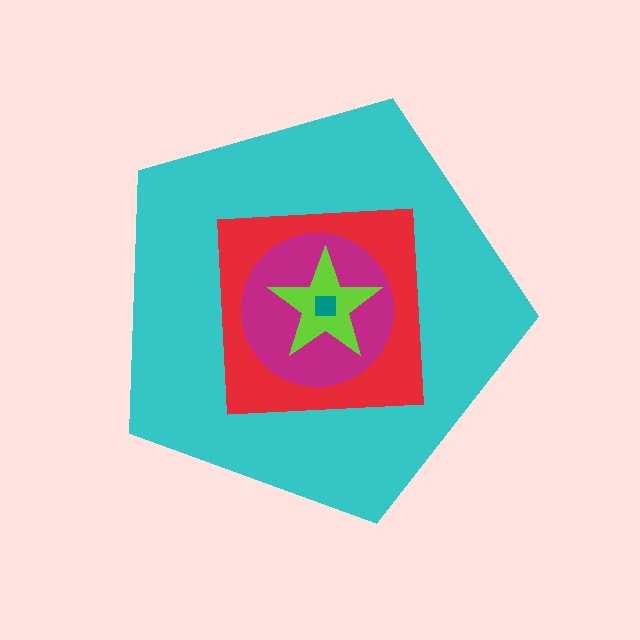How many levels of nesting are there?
5.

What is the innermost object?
The teal square.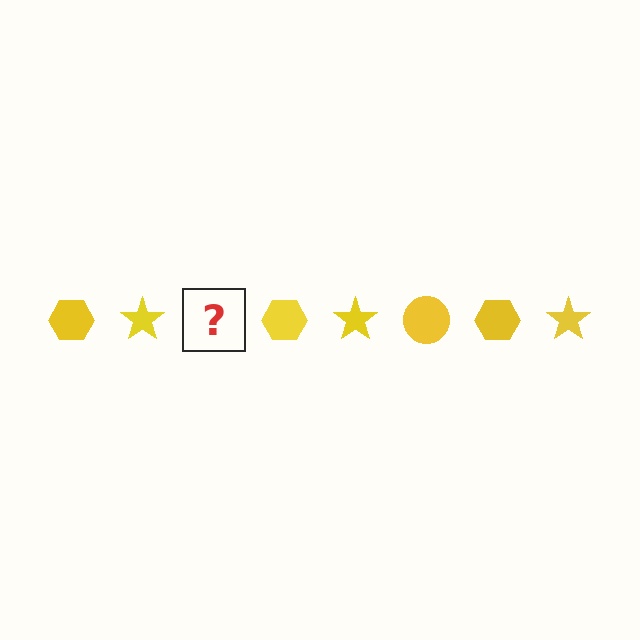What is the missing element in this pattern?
The missing element is a yellow circle.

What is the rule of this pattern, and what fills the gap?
The rule is that the pattern cycles through hexagon, star, circle shapes in yellow. The gap should be filled with a yellow circle.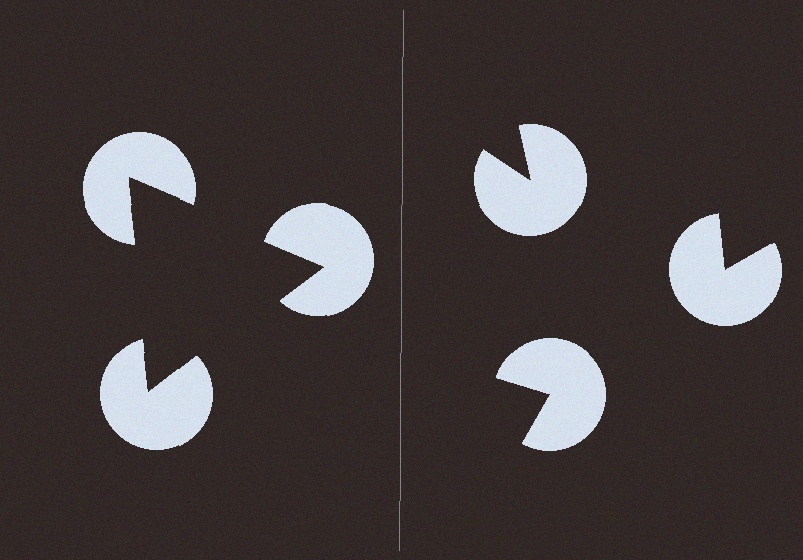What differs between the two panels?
The pac-man discs are positioned identically on both sides; only the wedge orientations differ. On the left they align to a triangle; on the right they are misaligned.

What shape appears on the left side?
An illusory triangle.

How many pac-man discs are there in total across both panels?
6 — 3 on each side.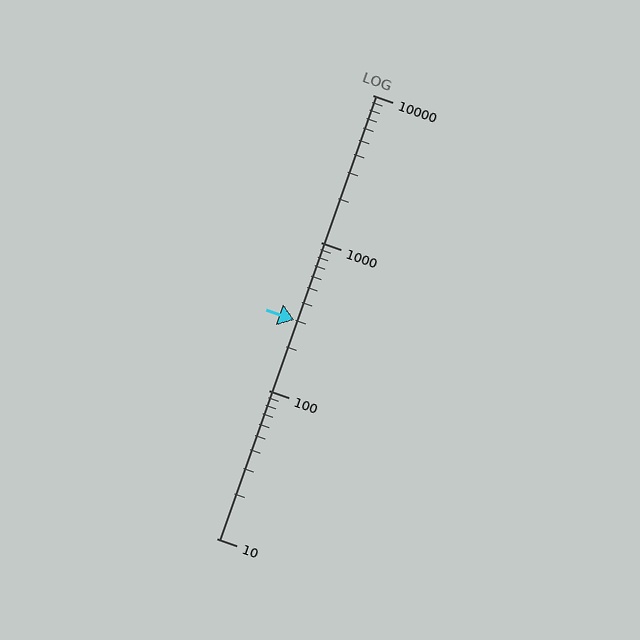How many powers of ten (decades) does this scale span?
The scale spans 3 decades, from 10 to 10000.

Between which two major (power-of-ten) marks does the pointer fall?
The pointer is between 100 and 1000.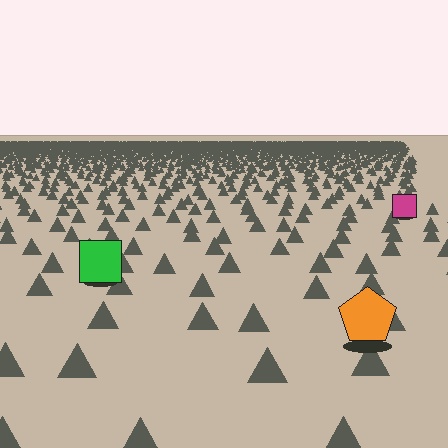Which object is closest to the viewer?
The orange pentagon is closest. The texture marks near it are larger and more spread out.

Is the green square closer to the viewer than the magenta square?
Yes. The green square is closer — you can tell from the texture gradient: the ground texture is coarser near it.